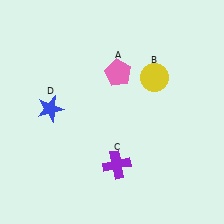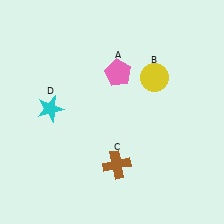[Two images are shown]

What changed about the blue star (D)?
In Image 1, D is blue. In Image 2, it changed to cyan.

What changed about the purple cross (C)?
In Image 1, C is purple. In Image 2, it changed to brown.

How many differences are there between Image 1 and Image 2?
There are 2 differences between the two images.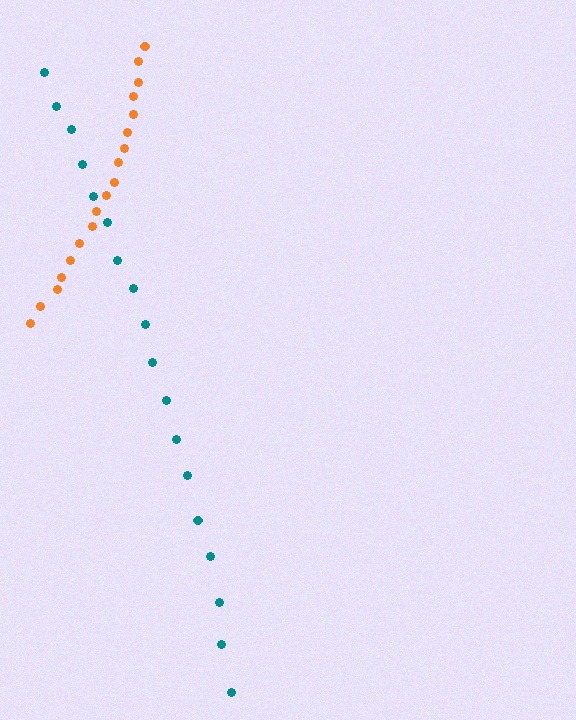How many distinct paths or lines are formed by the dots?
There are 2 distinct paths.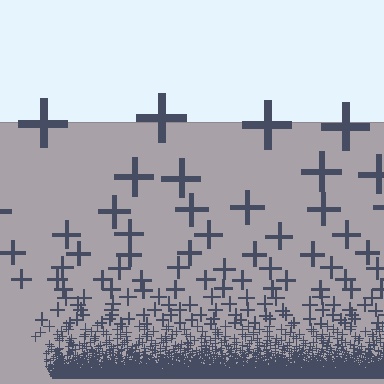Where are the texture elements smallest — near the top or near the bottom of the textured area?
Near the bottom.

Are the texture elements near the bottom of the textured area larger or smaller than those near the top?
Smaller. The gradient is inverted — elements near the bottom are smaller and denser.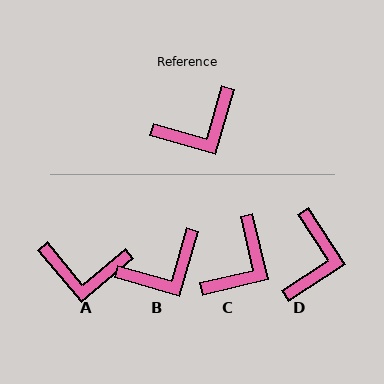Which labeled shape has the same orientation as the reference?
B.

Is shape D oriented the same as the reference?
No, it is off by about 49 degrees.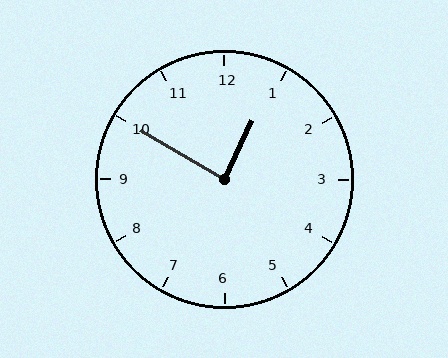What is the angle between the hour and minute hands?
Approximately 85 degrees.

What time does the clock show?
12:50.